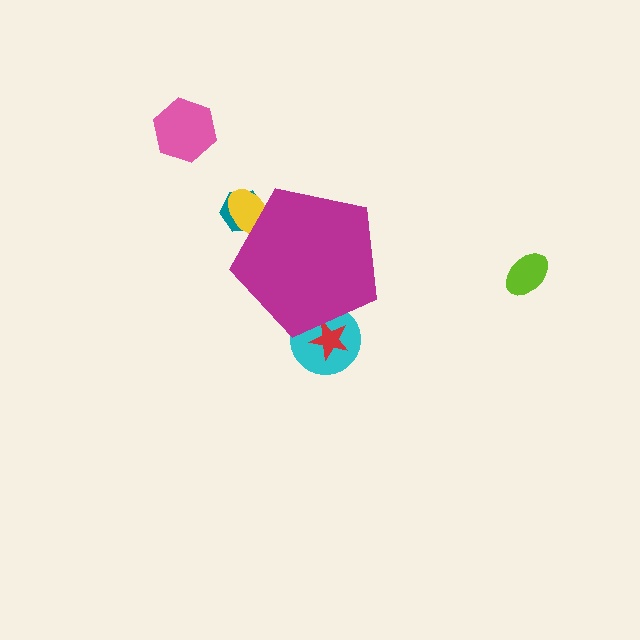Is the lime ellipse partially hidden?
No, the lime ellipse is fully visible.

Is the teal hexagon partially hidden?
Yes, the teal hexagon is partially hidden behind the magenta pentagon.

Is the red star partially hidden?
Yes, the red star is partially hidden behind the magenta pentagon.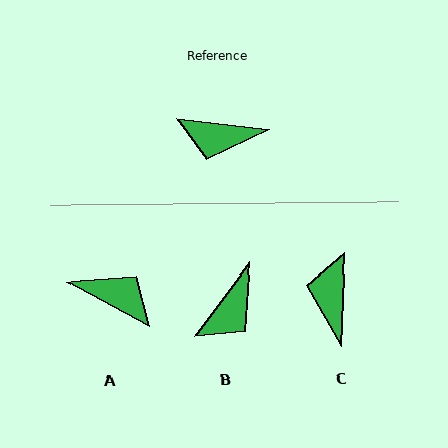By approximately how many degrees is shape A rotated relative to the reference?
Approximately 159 degrees counter-clockwise.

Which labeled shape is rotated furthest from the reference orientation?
A, about 159 degrees away.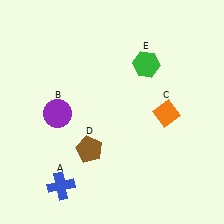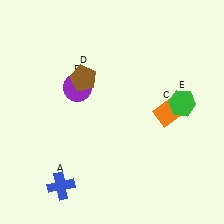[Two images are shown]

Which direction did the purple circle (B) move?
The purple circle (B) moved up.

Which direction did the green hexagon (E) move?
The green hexagon (E) moved down.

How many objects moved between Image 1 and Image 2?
3 objects moved between the two images.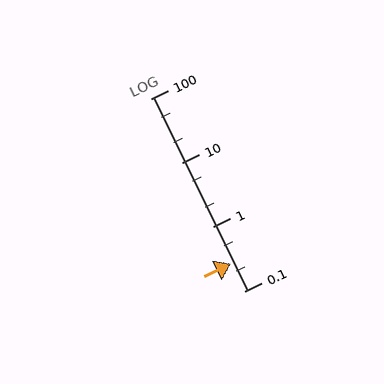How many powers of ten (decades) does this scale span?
The scale spans 3 decades, from 0.1 to 100.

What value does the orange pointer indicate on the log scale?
The pointer indicates approximately 0.27.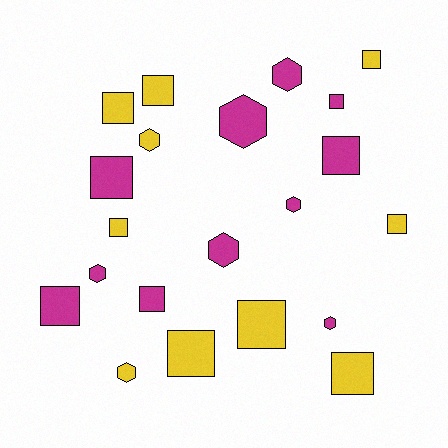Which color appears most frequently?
Magenta, with 11 objects.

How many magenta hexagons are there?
There are 6 magenta hexagons.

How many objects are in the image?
There are 21 objects.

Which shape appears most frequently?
Square, with 13 objects.